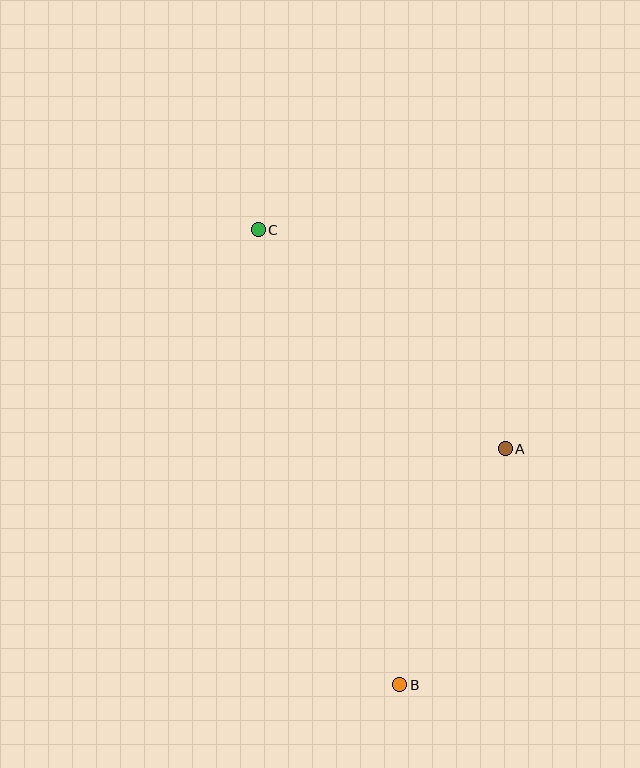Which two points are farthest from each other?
Points B and C are farthest from each other.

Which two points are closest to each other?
Points A and B are closest to each other.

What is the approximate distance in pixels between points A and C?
The distance between A and C is approximately 330 pixels.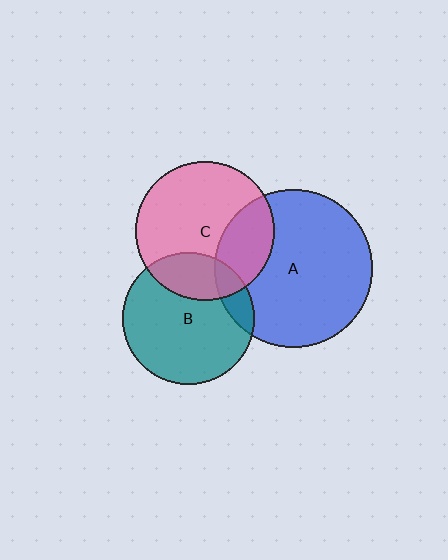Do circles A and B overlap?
Yes.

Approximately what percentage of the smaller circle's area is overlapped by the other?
Approximately 15%.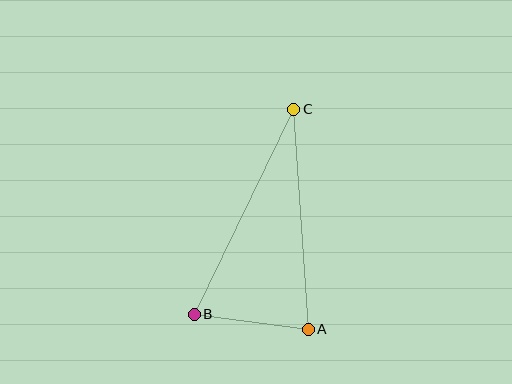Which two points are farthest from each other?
Points B and C are farthest from each other.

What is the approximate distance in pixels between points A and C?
The distance between A and C is approximately 220 pixels.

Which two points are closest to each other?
Points A and B are closest to each other.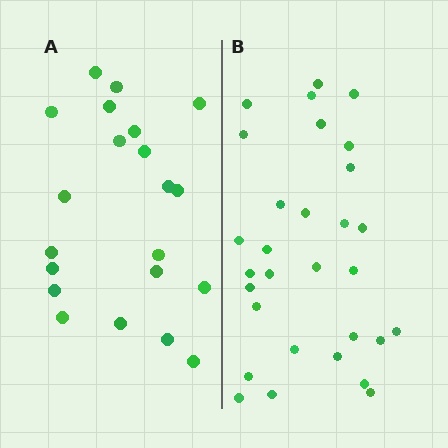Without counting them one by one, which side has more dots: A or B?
Region B (the right region) has more dots.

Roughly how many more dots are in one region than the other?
Region B has roughly 8 or so more dots than region A.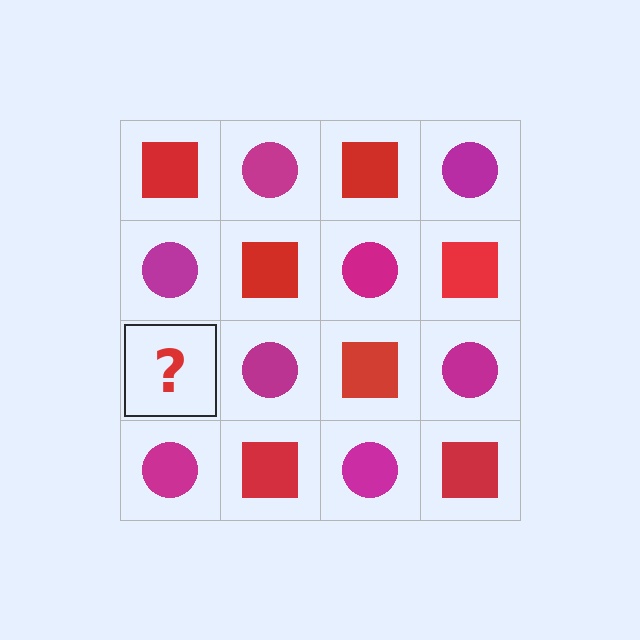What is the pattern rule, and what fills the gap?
The rule is that it alternates red square and magenta circle in a checkerboard pattern. The gap should be filled with a red square.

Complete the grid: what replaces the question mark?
The question mark should be replaced with a red square.